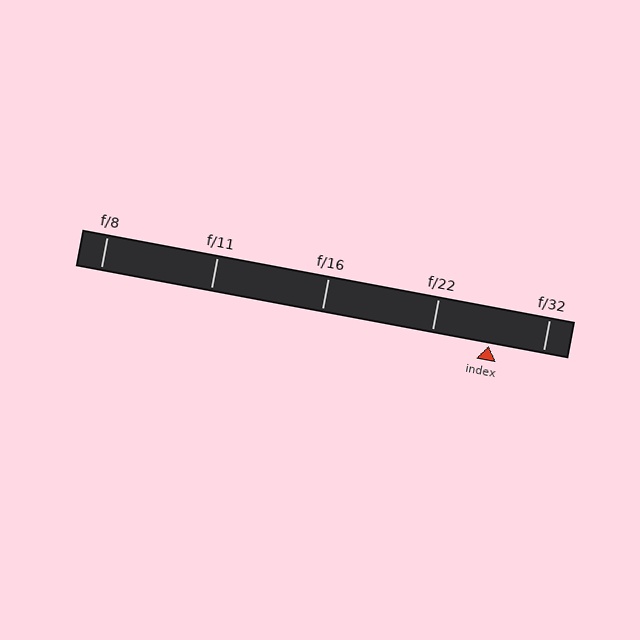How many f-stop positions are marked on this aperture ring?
There are 5 f-stop positions marked.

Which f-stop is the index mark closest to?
The index mark is closest to f/32.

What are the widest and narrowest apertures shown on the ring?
The widest aperture shown is f/8 and the narrowest is f/32.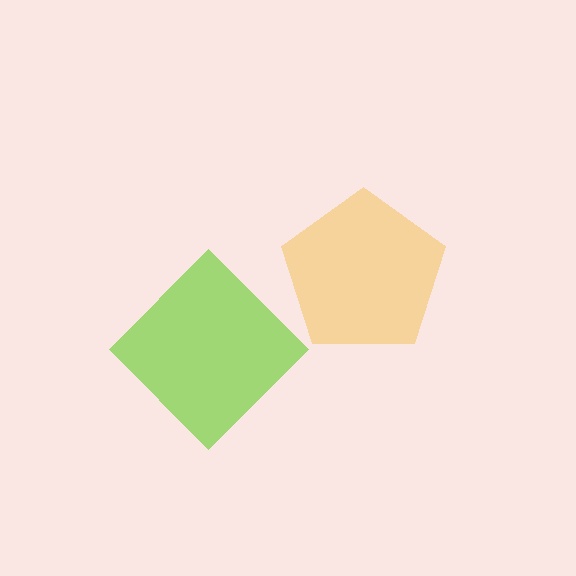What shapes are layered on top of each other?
The layered shapes are: a yellow pentagon, a lime diamond.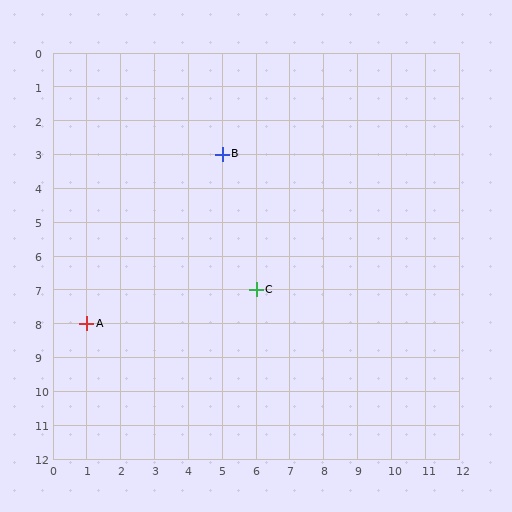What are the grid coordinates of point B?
Point B is at grid coordinates (5, 3).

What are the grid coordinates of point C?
Point C is at grid coordinates (6, 7).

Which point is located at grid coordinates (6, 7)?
Point C is at (6, 7).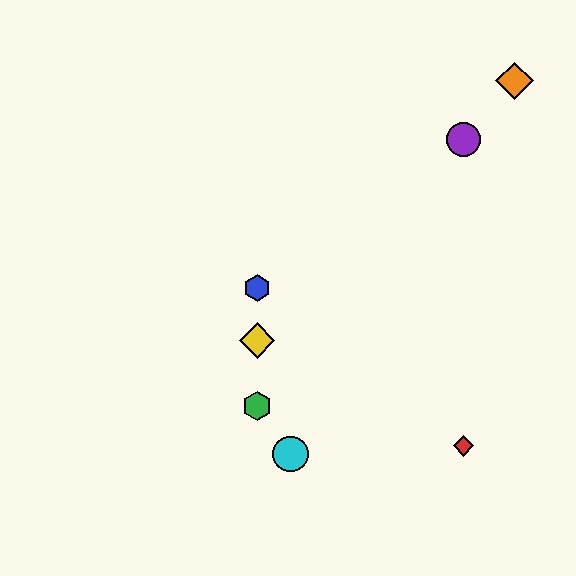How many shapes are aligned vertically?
3 shapes (the blue hexagon, the green hexagon, the yellow diamond) are aligned vertically.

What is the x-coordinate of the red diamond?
The red diamond is at x≈463.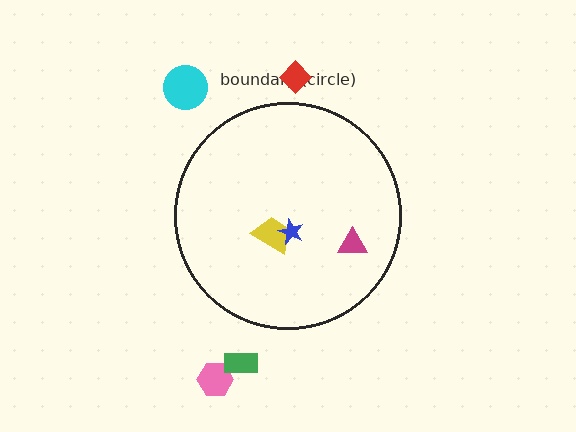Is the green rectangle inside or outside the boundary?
Outside.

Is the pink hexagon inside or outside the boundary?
Outside.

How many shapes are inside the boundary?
3 inside, 4 outside.